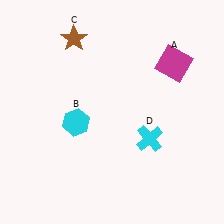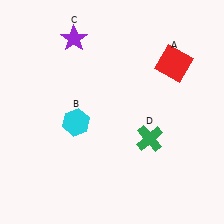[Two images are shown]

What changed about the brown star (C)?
In Image 1, C is brown. In Image 2, it changed to purple.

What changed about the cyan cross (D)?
In Image 1, D is cyan. In Image 2, it changed to green.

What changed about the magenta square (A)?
In Image 1, A is magenta. In Image 2, it changed to red.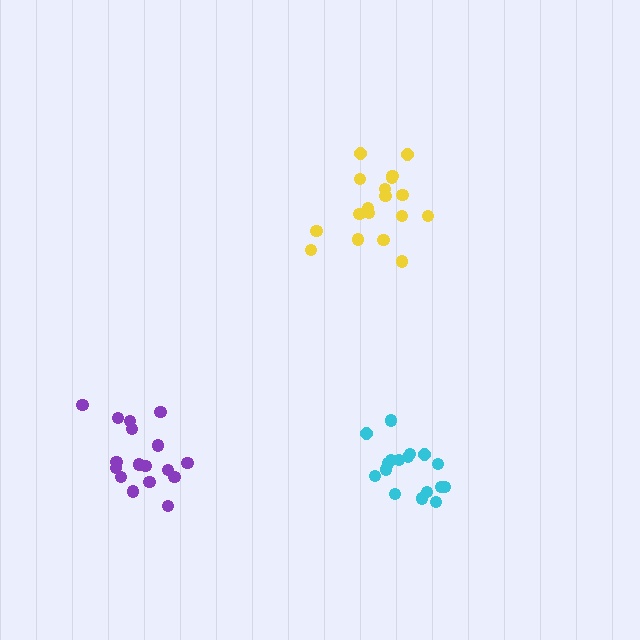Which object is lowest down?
The cyan cluster is bottommost.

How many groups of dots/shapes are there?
There are 3 groups.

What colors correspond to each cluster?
The clusters are colored: purple, cyan, yellow.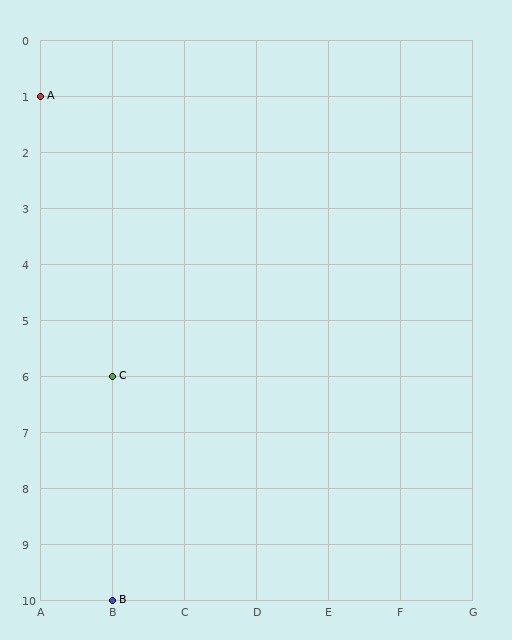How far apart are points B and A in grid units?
Points B and A are 1 column and 9 rows apart (about 9.1 grid units diagonally).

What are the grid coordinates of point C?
Point C is at grid coordinates (B, 6).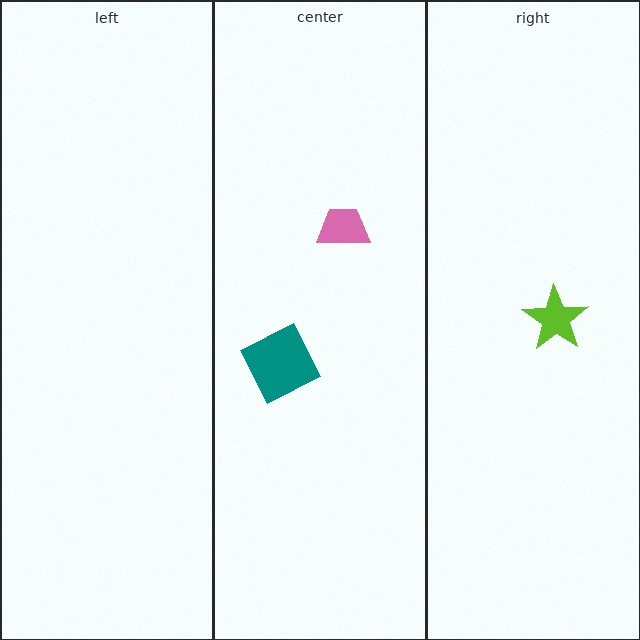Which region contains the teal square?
The center region.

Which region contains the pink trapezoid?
The center region.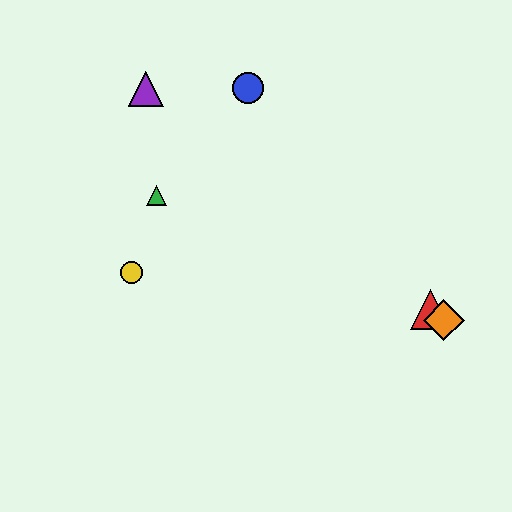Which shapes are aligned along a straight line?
The red triangle, the purple triangle, the orange diamond are aligned along a straight line.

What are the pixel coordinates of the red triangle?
The red triangle is at (430, 310).